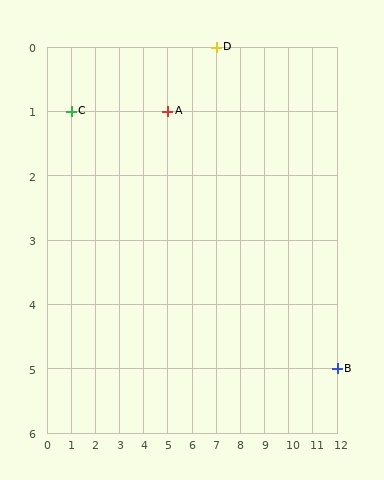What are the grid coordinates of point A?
Point A is at grid coordinates (5, 1).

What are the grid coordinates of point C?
Point C is at grid coordinates (1, 1).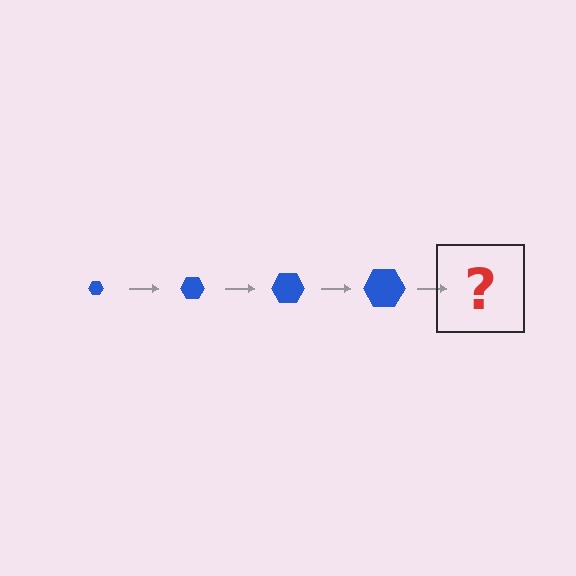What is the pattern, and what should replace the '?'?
The pattern is that the hexagon gets progressively larger each step. The '?' should be a blue hexagon, larger than the previous one.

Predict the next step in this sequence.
The next step is a blue hexagon, larger than the previous one.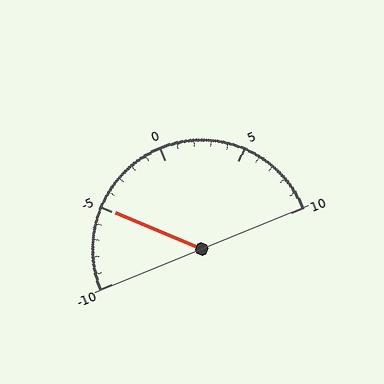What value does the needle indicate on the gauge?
The needle indicates approximately -5.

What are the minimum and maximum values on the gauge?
The gauge ranges from -10 to 10.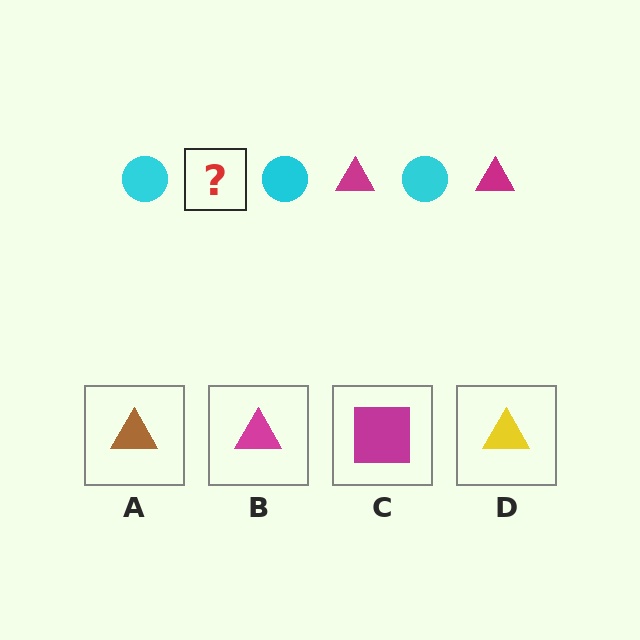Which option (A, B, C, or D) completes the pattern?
B.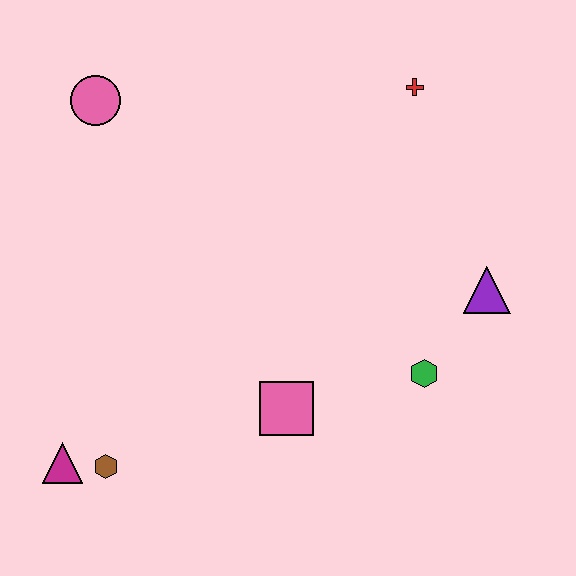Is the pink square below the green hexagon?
Yes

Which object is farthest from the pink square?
The pink circle is farthest from the pink square.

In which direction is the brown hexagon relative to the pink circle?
The brown hexagon is below the pink circle.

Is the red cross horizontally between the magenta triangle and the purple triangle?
Yes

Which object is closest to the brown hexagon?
The magenta triangle is closest to the brown hexagon.